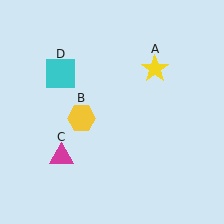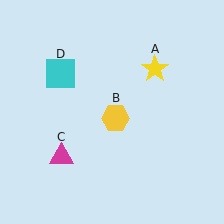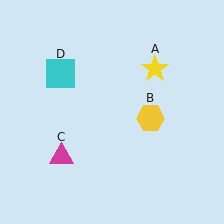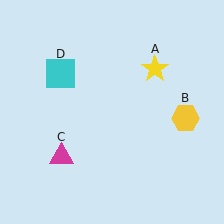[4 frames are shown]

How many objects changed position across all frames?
1 object changed position: yellow hexagon (object B).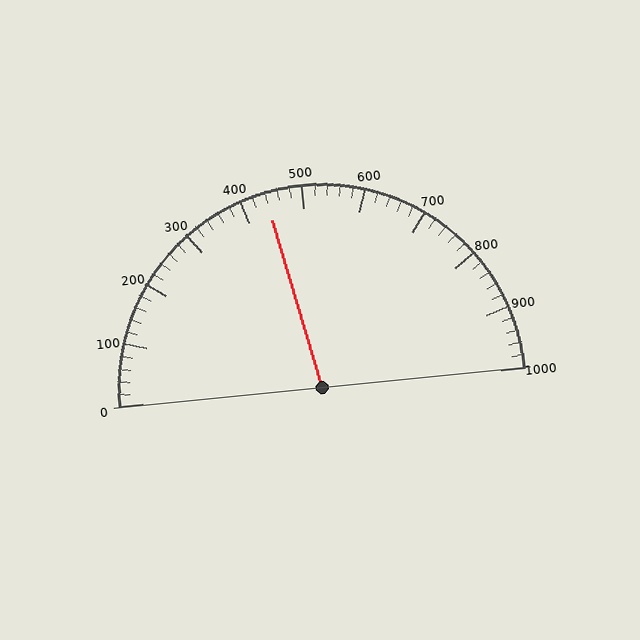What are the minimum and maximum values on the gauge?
The gauge ranges from 0 to 1000.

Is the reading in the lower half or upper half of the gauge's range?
The reading is in the lower half of the range (0 to 1000).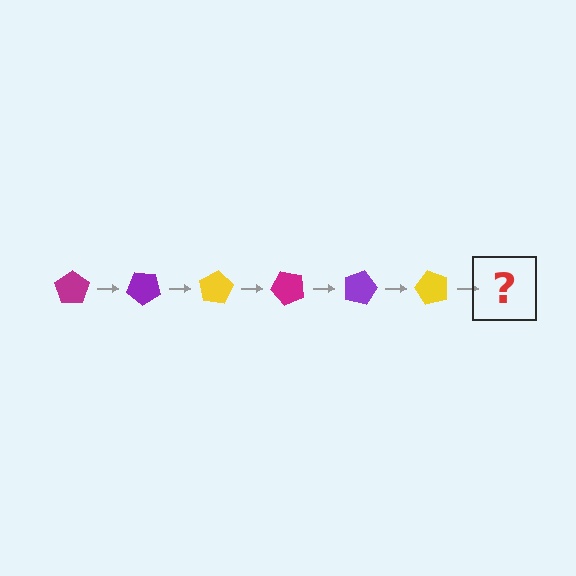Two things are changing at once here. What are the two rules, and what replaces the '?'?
The two rules are that it rotates 40 degrees each step and the color cycles through magenta, purple, and yellow. The '?' should be a magenta pentagon, rotated 240 degrees from the start.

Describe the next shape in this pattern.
It should be a magenta pentagon, rotated 240 degrees from the start.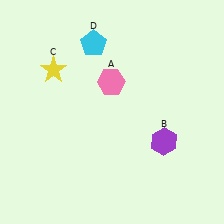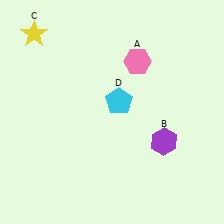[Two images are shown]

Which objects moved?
The objects that moved are: the pink hexagon (A), the yellow star (C), the cyan pentagon (D).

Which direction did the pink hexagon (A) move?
The pink hexagon (A) moved right.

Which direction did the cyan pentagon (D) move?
The cyan pentagon (D) moved down.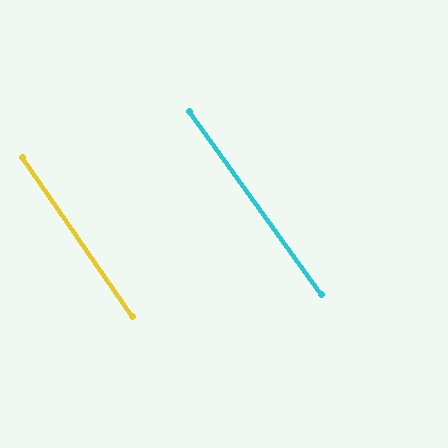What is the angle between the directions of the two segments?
Approximately 1 degree.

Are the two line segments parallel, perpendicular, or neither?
Parallel — their directions differ by only 1.0°.